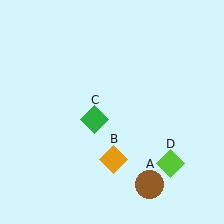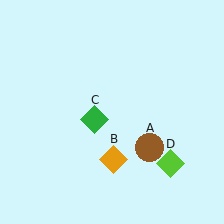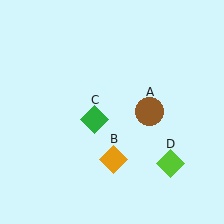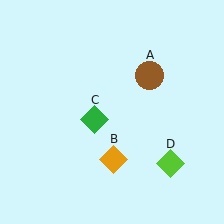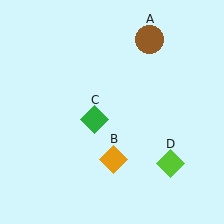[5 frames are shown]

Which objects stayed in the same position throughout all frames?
Orange diamond (object B) and green diamond (object C) and lime diamond (object D) remained stationary.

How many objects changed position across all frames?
1 object changed position: brown circle (object A).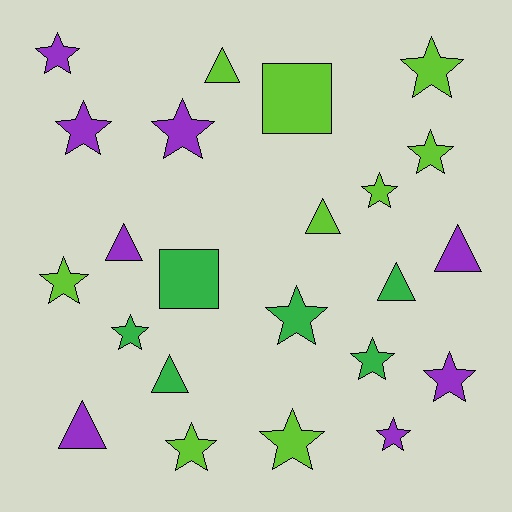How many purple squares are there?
There are no purple squares.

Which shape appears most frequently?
Star, with 14 objects.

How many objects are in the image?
There are 23 objects.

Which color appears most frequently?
Lime, with 9 objects.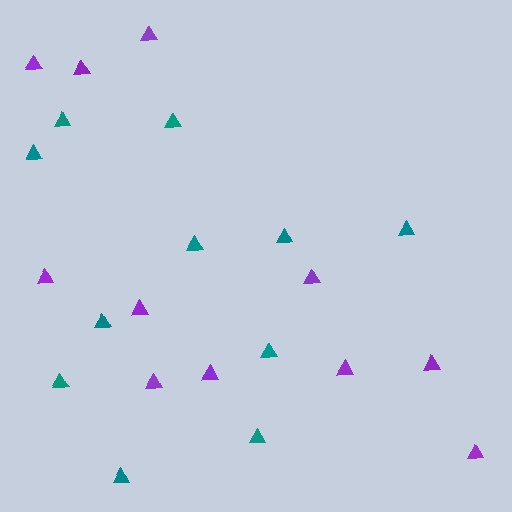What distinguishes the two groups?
There are 2 groups: one group of teal triangles (11) and one group of purple triangles (11).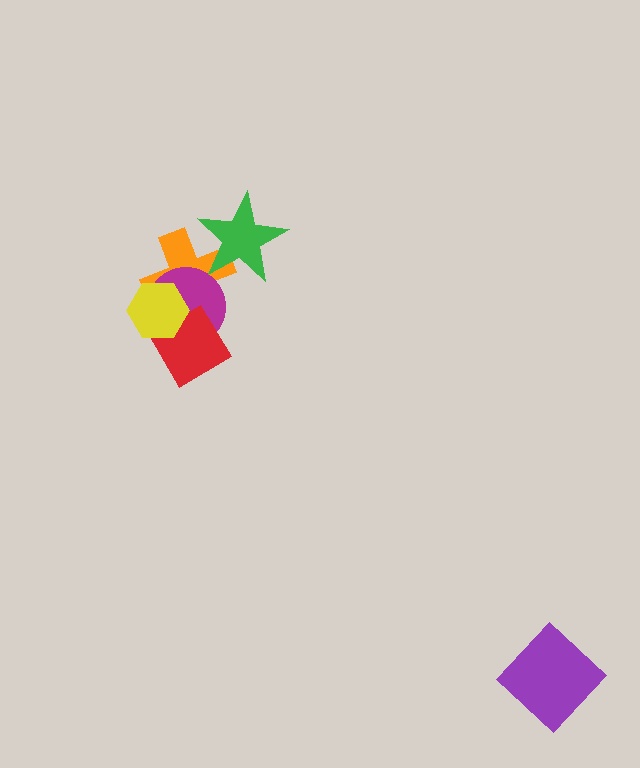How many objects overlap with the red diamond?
3 objects overlap with the red diamond.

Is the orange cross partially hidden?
Yes, it is partially covered by another shape.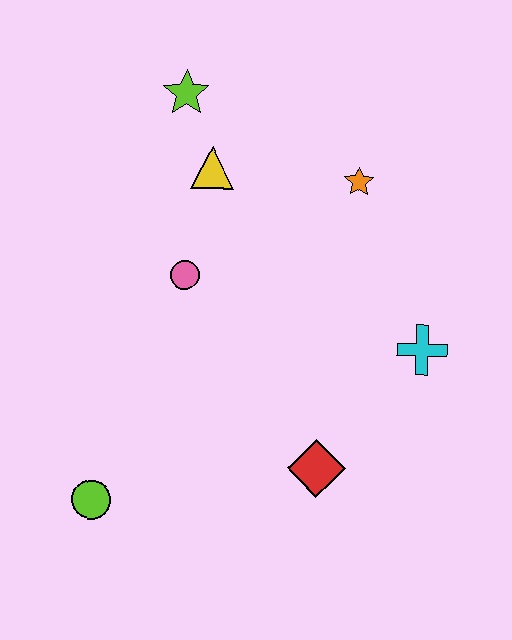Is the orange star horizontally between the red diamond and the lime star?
No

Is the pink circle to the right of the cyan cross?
No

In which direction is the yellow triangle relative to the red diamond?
The yellow triangle is above the red diamond.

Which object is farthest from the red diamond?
The lime star is farthest from the red diamond.